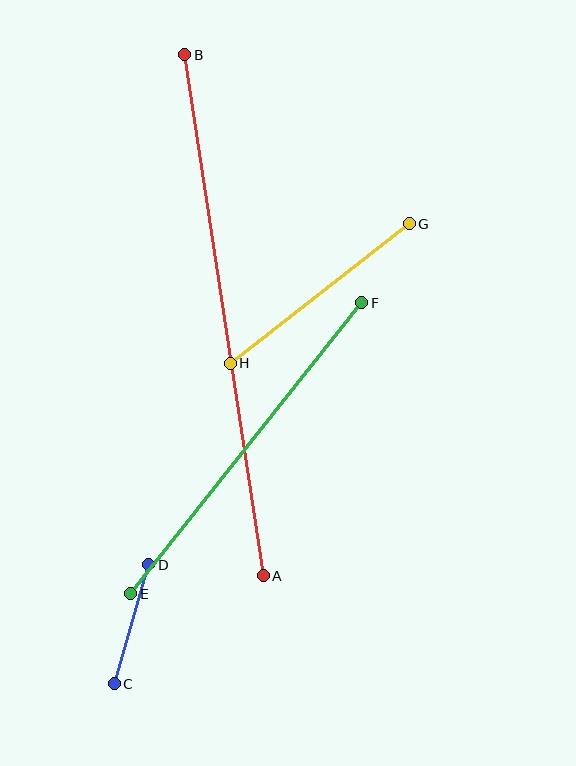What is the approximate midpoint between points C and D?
The midpoint is at approximately (132, 624) pixels.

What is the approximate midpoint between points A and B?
The midpoint is at approximately (224, 315) pixels.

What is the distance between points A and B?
The distance is approximately 526 pixels.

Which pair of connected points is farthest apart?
Points A and B are farthest apart.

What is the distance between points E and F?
The distance is approximately 372 pixels.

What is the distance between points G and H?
The distance is approximately 227 pixels.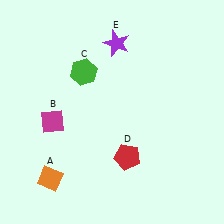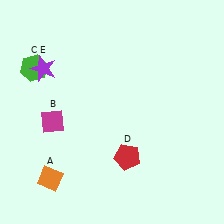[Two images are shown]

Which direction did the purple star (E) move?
The purple star (E) moved left.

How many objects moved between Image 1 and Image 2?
2 objects moved between the two images.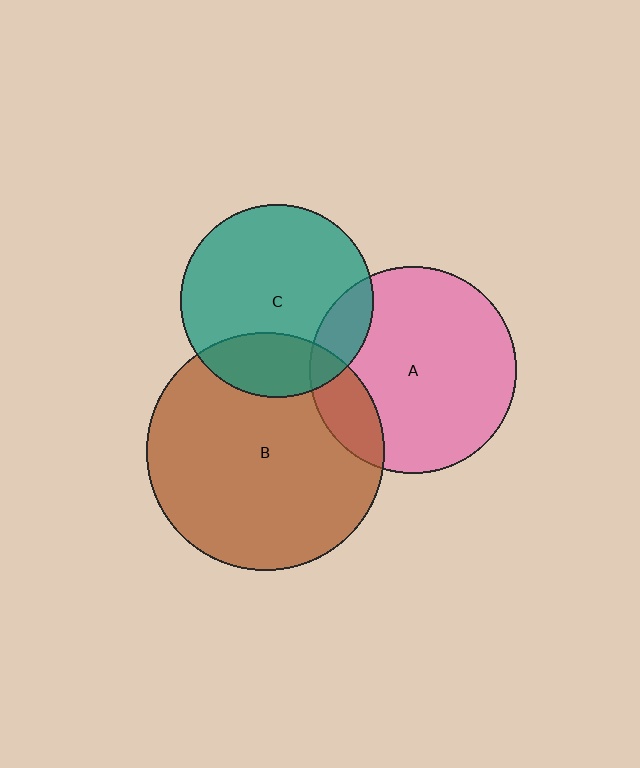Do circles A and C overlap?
Yes.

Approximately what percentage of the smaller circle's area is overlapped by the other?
Approximately 15%.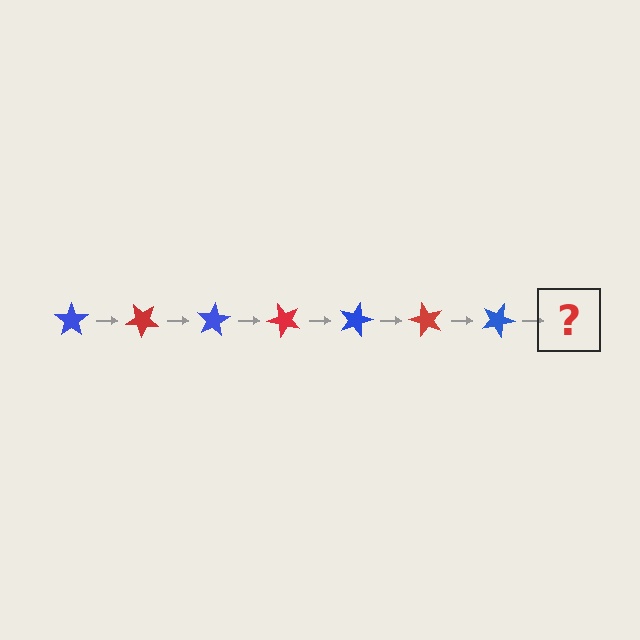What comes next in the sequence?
The next element should be a red star, rotated 280 degrees from the start.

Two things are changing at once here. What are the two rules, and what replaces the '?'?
The two rules are that it rotates 40 degrees each step and the color cycles through blue and red. The '?' should be a red star, rotated 280 degrees from the start.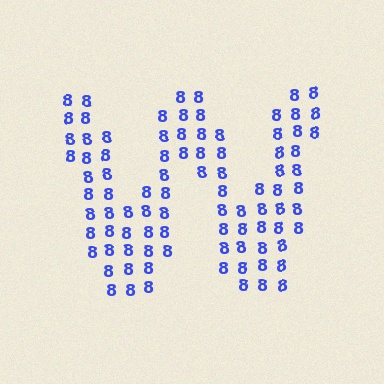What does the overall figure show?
The overall figure shows the letter W.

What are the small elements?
The small elements are digit 8's.